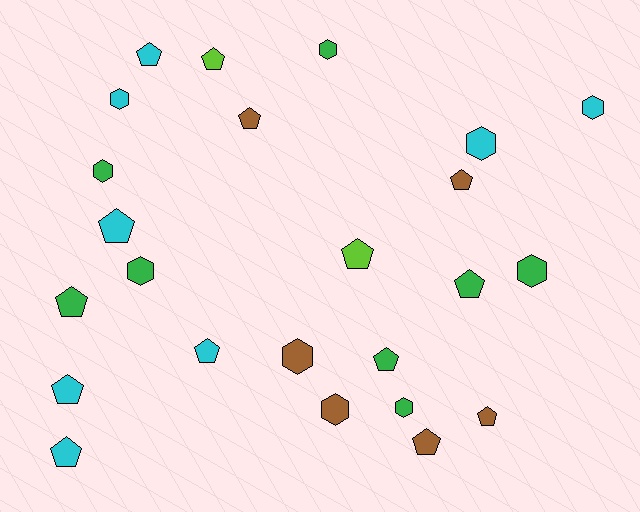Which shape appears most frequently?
Pentagon, with 14 objects.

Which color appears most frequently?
Green, with 8 objects.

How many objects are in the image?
There are 24 objects.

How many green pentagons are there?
There are 3 green pentagons.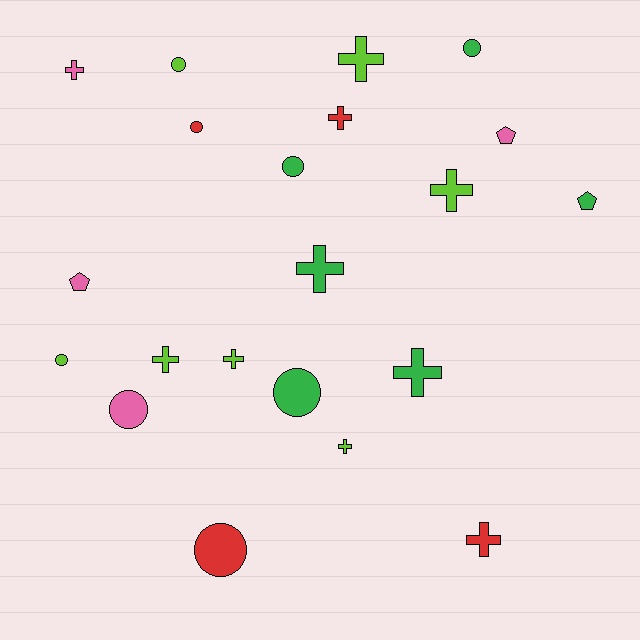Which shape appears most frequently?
Cross, with 10 objects.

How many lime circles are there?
There are 2 lime circles.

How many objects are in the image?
There are 21 objects.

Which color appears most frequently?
Lime, with 7 objects.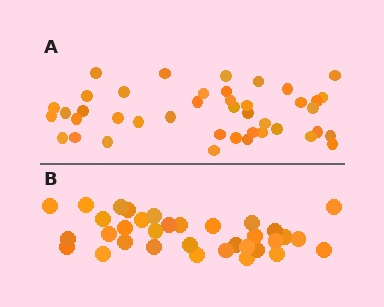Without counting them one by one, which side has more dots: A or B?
Region A (the top region) has more dots.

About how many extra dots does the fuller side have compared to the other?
Region A has roughly 8 or so more dots than region B.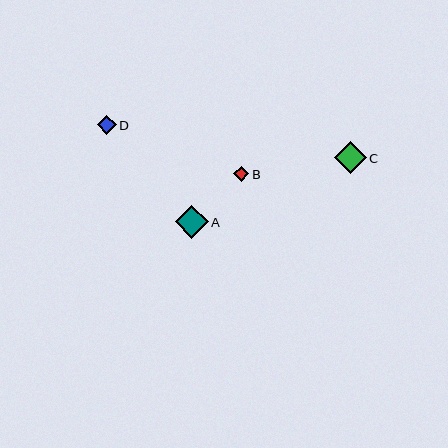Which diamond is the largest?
Diamond A is the largest with a size of approximately 33 pixels.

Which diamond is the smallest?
Diamond B is the smallest with a size of approximately 15 pixels.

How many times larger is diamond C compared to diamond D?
Diamond C is approximately 1.7 times the size of diamond D.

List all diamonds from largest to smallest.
From largest to smallest: A, C, D, B.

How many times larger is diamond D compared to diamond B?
Diamond D is approximately 1.2 times the size of diamond B.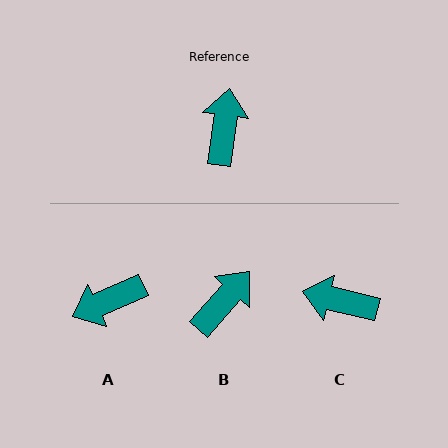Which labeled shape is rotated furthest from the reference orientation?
A, about 122 degrees away.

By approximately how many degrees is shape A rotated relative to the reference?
Approximately 122 degrees counter-clockwise.